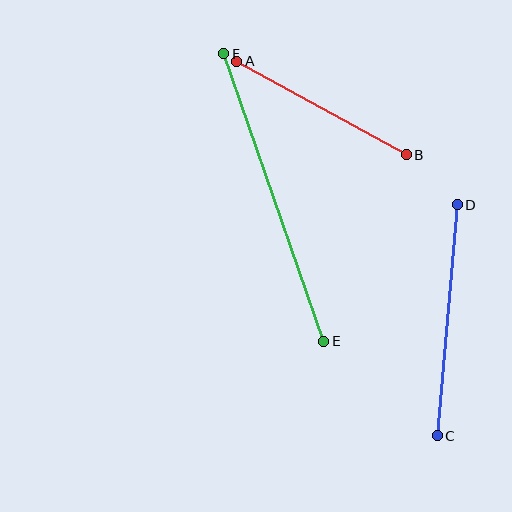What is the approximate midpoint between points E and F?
The midpoint is at approximately (274, 197) pixels.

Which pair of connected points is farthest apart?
Points E and F are farthest apart.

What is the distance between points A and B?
The distance is approximately 193 pixels.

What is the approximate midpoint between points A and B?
The midpoint is at approximately (322, 108) pixels.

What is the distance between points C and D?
The distance is approximately 232 pixels.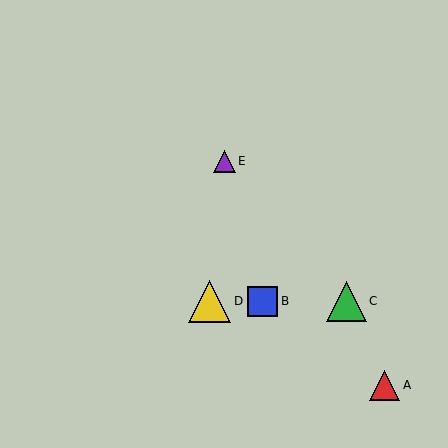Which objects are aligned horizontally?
Objects B, C, D are aligned horizontally.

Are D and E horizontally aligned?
No, D is at y≈301 and E is at y≈161.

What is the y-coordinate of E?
Object E is at y≈161.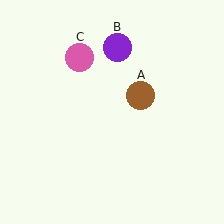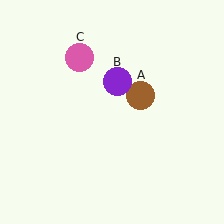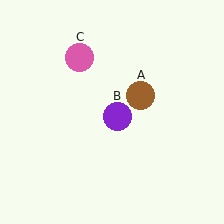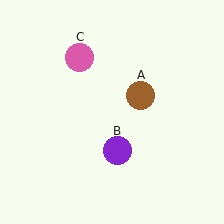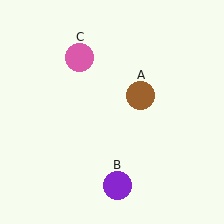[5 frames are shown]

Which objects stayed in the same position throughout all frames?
Brown circle (object A) and pink circle (object C) remained stationary.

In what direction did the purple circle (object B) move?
The purple circle (object B) moved down.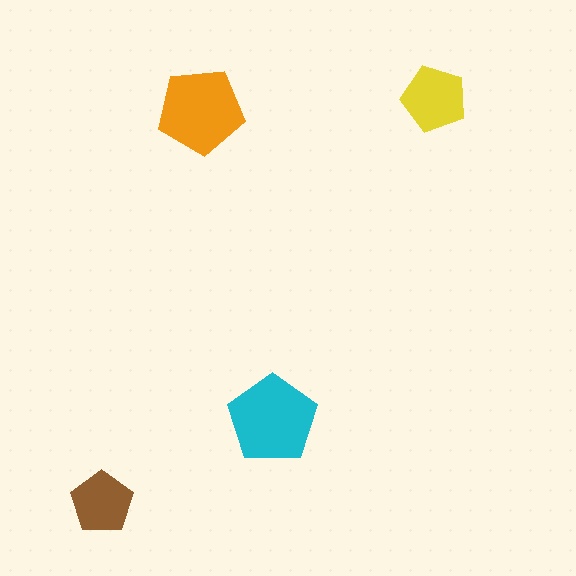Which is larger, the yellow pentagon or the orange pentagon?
The orange one.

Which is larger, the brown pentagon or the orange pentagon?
The orange one.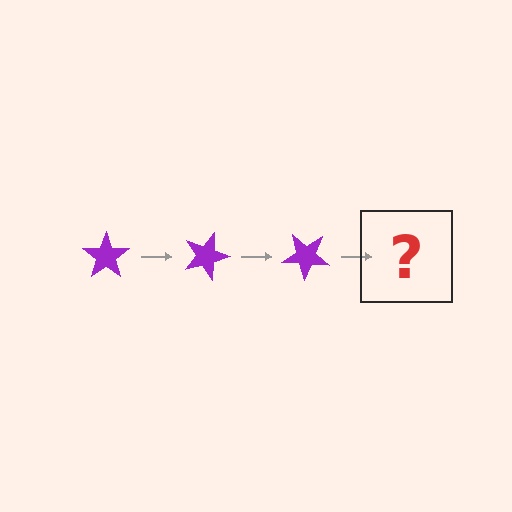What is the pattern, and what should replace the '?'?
The pattern is that the star rotates 20 degrees each step. The '?' should be a purple star rotated 60 degrees.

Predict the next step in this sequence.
The next step is a purple star rotated 60 degrees.